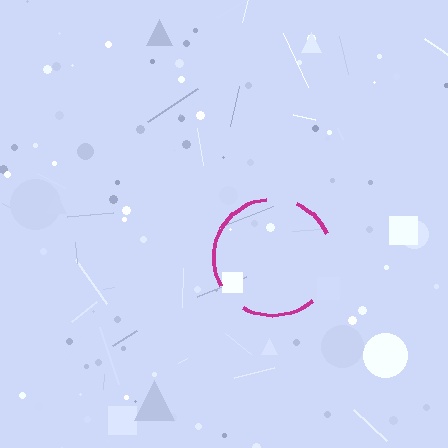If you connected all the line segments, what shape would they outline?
They would outline a circle.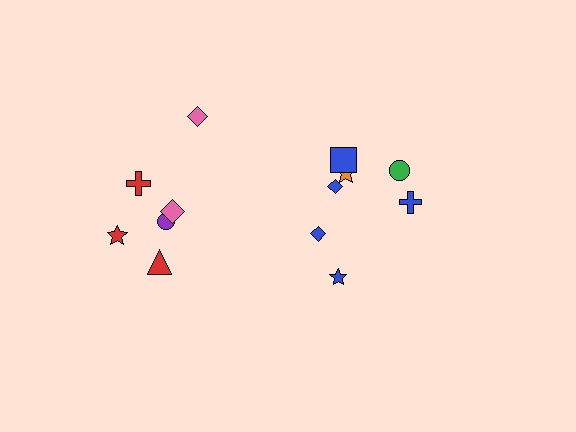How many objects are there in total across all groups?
There are 14 objects.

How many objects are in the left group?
There are 6 objects.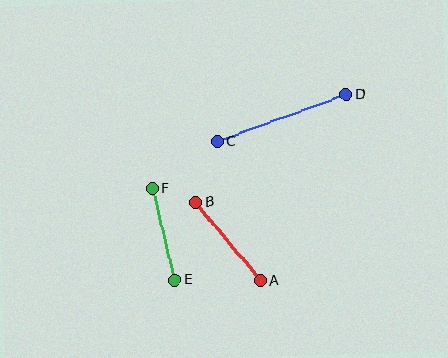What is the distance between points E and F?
The distance is approximately 94 pixels.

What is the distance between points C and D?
The distance is approximately 138 pixels.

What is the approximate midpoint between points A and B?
The midpoint is at approximately (228, 241) pixels.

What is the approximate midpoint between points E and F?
The midpoint is at approximately (164, 234) pixels.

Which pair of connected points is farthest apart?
Points C and D are farthest apart.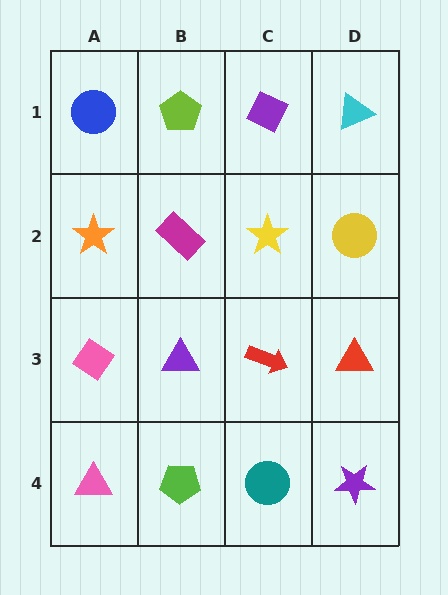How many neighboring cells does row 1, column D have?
2.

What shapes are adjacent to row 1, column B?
A magenta rectangle (row 2, column B), a blue circle (row 1, column A), a purple diamond (row 1, column C).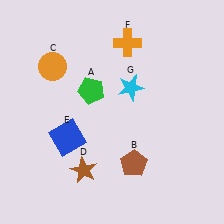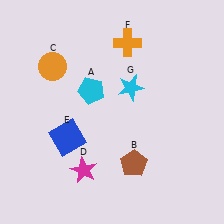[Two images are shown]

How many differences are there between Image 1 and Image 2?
There are 2 differences between the two images.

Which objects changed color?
A changed from green to cyan. D changed from brown to magenta.